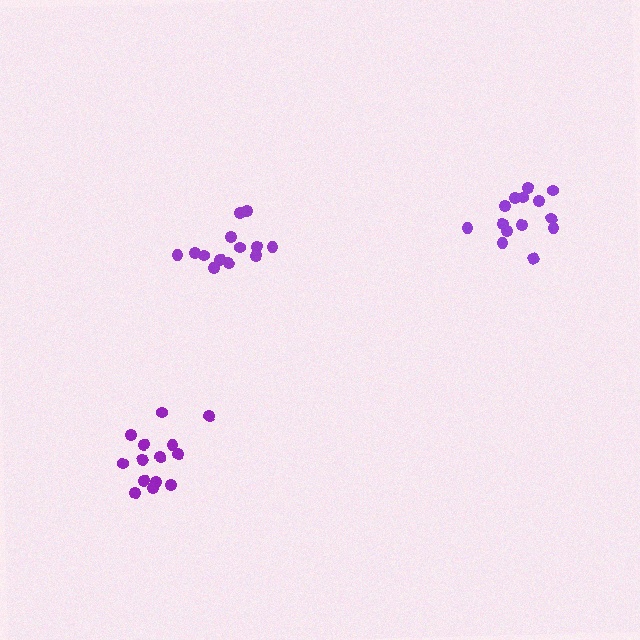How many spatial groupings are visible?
There are 3 spatial groupings.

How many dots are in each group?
Group 1: 14 dots, Group 2: 13 dots, Group 3: 14 dots (41 total).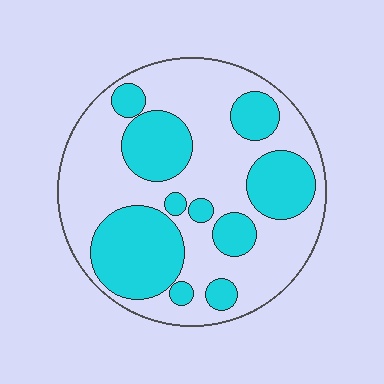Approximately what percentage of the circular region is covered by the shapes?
Approximately 40%.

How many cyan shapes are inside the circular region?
10.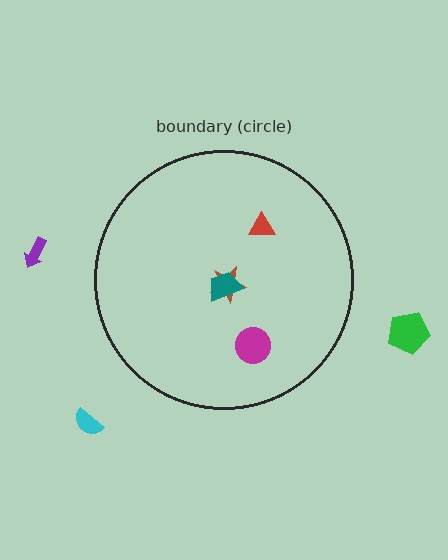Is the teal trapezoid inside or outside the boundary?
Inside.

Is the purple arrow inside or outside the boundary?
Outside.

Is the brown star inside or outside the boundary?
Inside.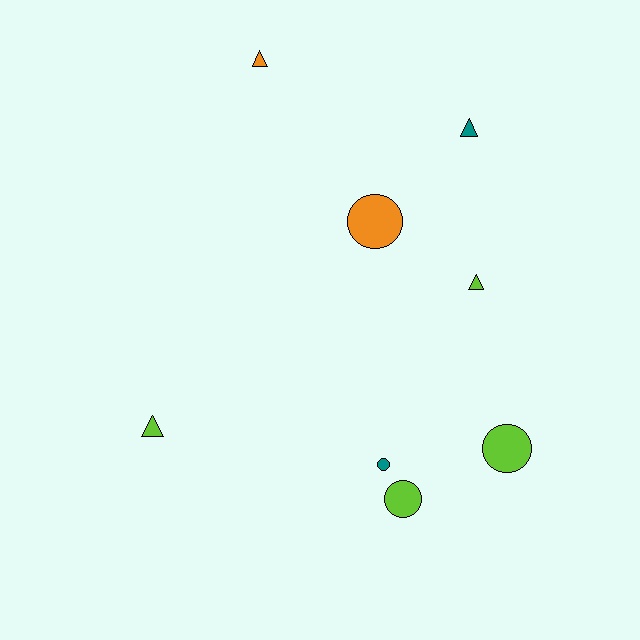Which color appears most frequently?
Lime, with 4 objects.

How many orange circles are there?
There is 1 orange circle.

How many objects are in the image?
There are 8 objects.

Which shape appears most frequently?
Triangle, with 4 objects.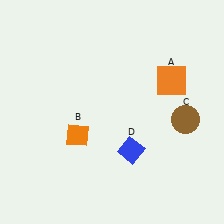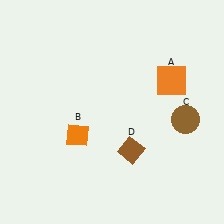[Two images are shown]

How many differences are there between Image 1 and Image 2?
There is 1 difference between the two images.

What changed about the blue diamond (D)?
In Image 1, D is blue. In Image 2, it changed to brown.